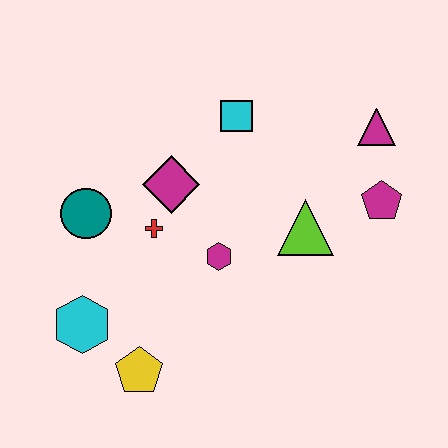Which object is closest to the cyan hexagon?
The yellow pentagon is closest to the cyan hexagon.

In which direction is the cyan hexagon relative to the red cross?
The cyan hexagon is below the red cross.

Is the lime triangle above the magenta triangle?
No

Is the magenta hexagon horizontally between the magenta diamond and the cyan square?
Yes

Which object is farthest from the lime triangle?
The cyan hexagon is farthest from the lime triangle.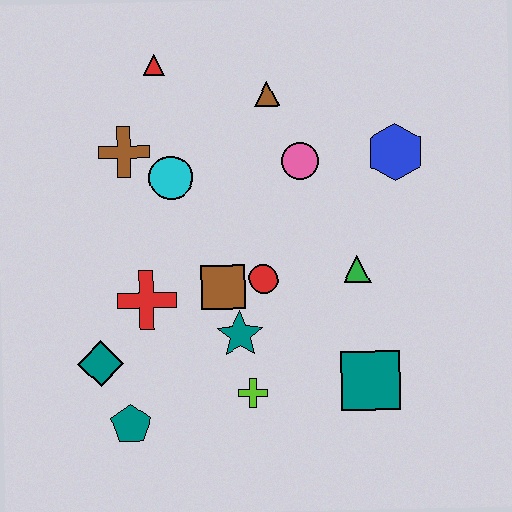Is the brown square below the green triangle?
Yes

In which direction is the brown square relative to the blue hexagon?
The brown square is to the left of the blue hexagon.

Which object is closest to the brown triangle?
The pink circle is closest to the brown triangle.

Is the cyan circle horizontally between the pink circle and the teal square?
No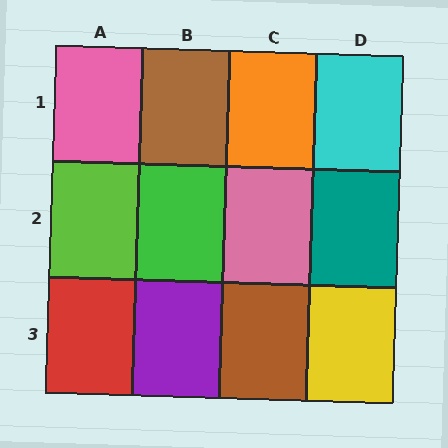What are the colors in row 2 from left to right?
Lime, green, pink, teal.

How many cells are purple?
1 cell is purple.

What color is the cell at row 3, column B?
Purple.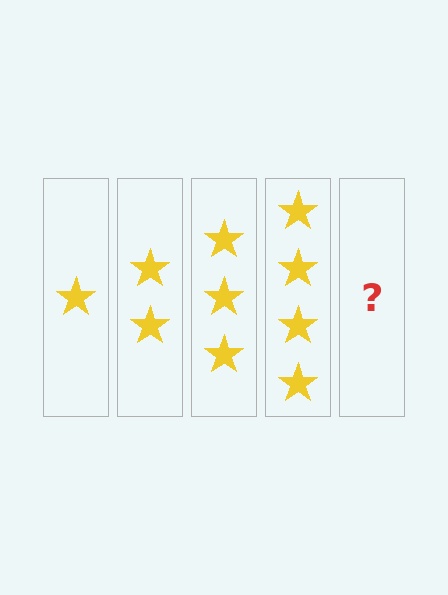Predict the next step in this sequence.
The next step is 5 stars.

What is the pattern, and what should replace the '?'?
The pattern is that each step adds one more star. The '?' should be 5 stars.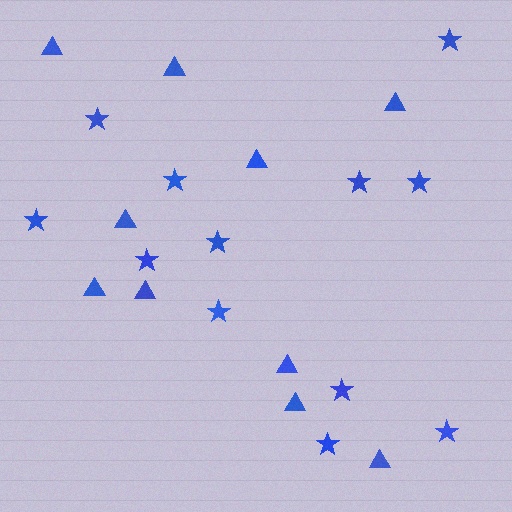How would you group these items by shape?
There are 2 groups: one group of triangles (10) and one group of stars (12).